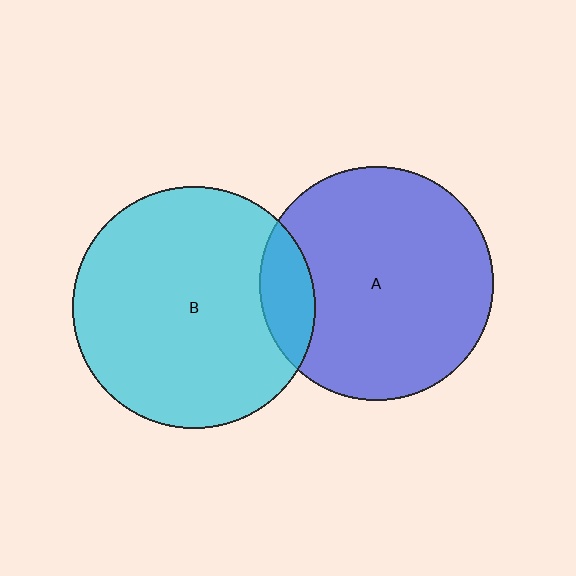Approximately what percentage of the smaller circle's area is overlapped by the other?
Approximately 15%.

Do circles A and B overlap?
Yes.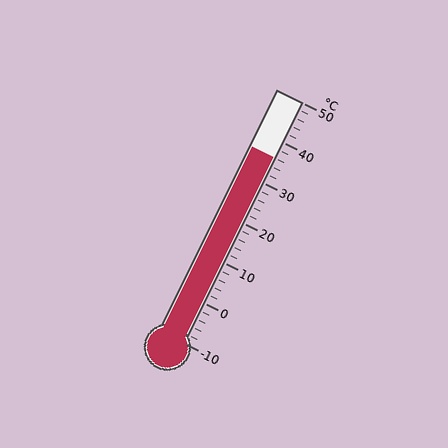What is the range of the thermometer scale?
The thermometer scale ranges from -10°C to 50°C.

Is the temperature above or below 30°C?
The temperature is above 30°C.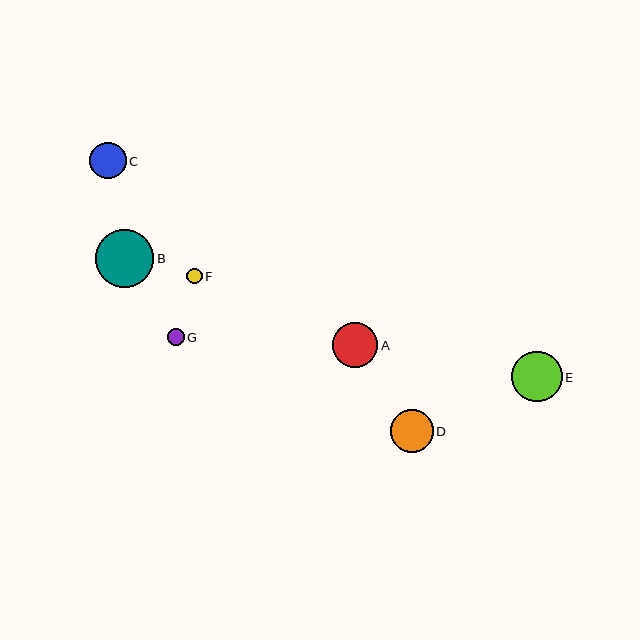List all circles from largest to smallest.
From largest to smallest: B, E, A, D, C, G, F.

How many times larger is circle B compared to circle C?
Circle B is approximately 1.6 times the size of circle C.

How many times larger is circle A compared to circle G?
Circle A is approximately 2.7 times the size of circle G.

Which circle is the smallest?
Circle F is the smallest with a size of approximately 16 pixels.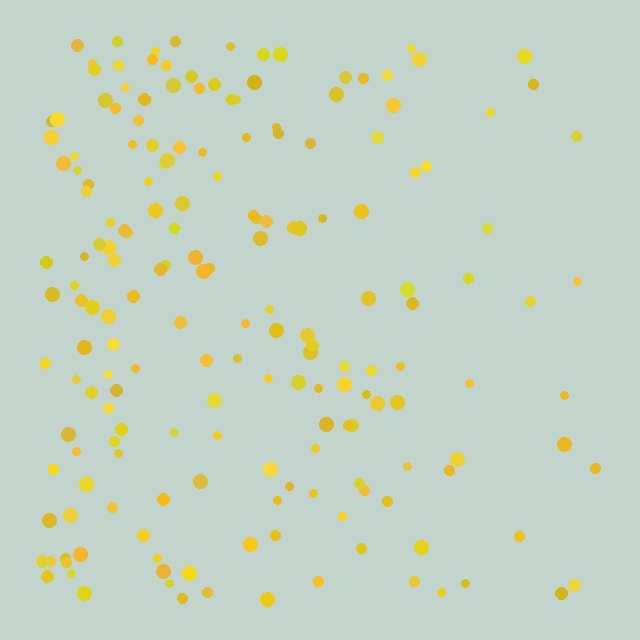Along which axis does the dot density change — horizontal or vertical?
Horizontal.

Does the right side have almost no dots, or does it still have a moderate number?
Still a moderate number, just noticeably fewer than the left.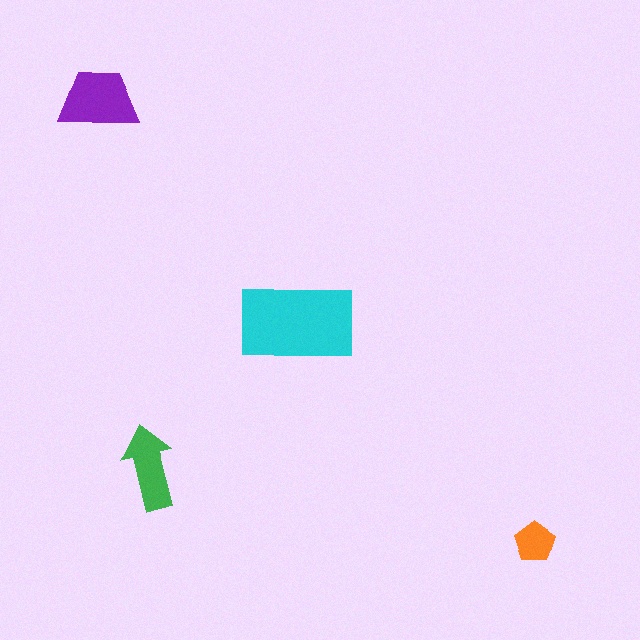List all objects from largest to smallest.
The cyan rectangle, the purple trapezoid, the green arrow, the orange pentagon.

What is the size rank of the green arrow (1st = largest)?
3rd.